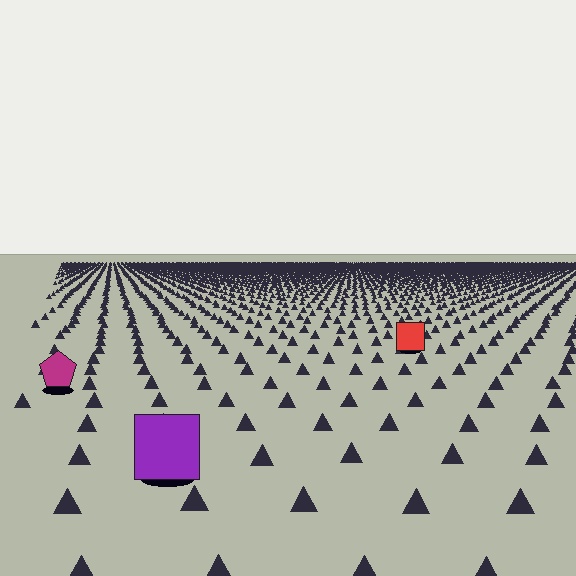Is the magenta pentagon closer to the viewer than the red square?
Yes. The magenta pentagon is closer — you can tell from the texture gradient: the ground texture is coarser near it.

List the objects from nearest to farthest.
From nearest to farthest: the purple square, the magenta pentagon, the red square.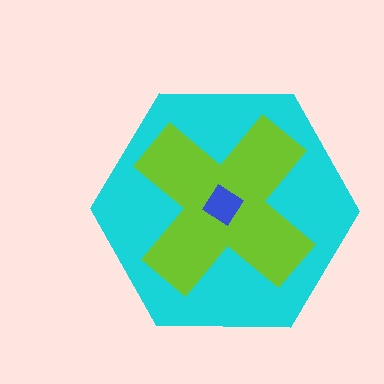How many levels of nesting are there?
3.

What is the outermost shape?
The cyan hexagon.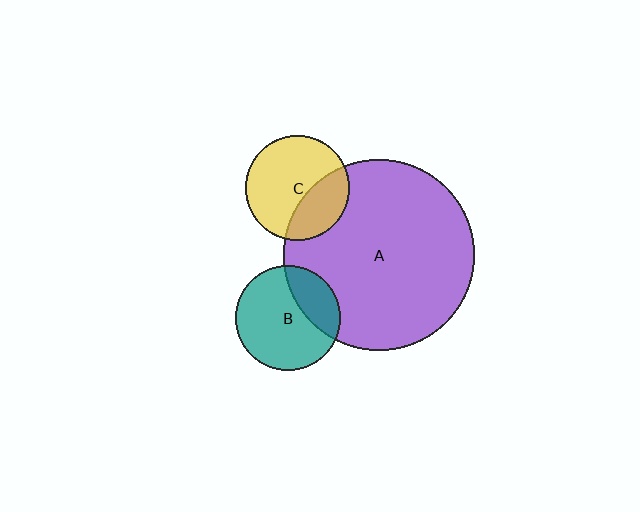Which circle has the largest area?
Circle A (purple).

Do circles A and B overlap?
Yes.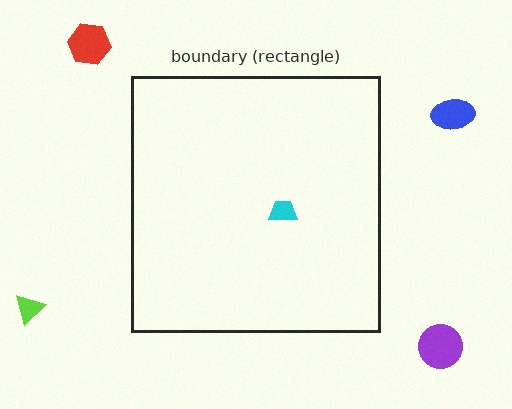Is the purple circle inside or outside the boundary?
Outside.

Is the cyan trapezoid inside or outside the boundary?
Inside.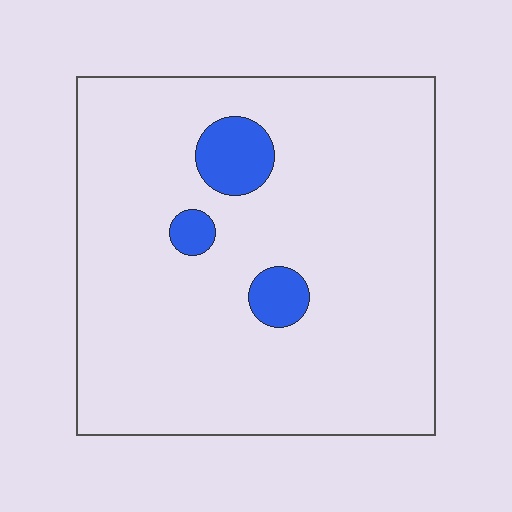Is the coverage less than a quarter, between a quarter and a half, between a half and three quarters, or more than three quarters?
Less than a quarter.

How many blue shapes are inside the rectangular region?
3.